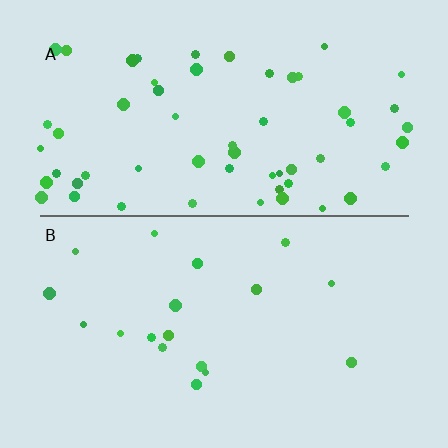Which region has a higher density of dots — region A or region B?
A (the top).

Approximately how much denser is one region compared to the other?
Approximately 3.2× — region A over region B.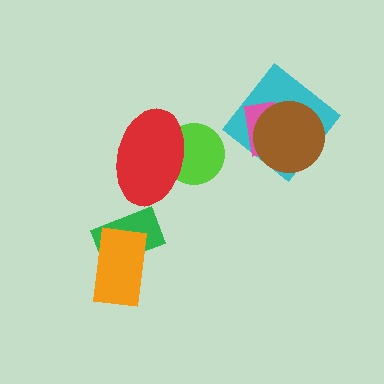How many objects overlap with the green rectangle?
1 object overlaps with the green rectangle.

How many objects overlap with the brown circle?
2 objects overlap with the brown circle.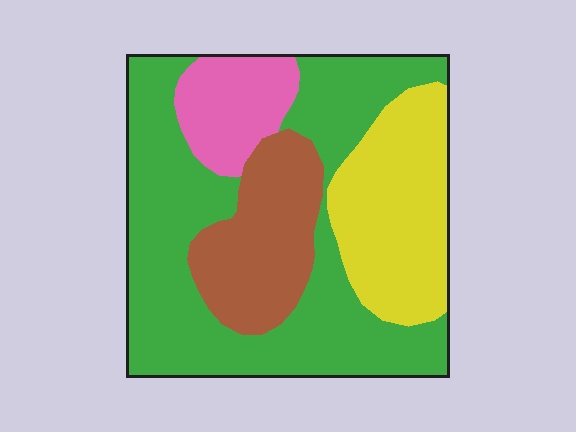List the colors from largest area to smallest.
From largest to smallest: green, yellow, brown, pink.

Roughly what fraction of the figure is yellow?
Yellow covers roughly 20% of the figure.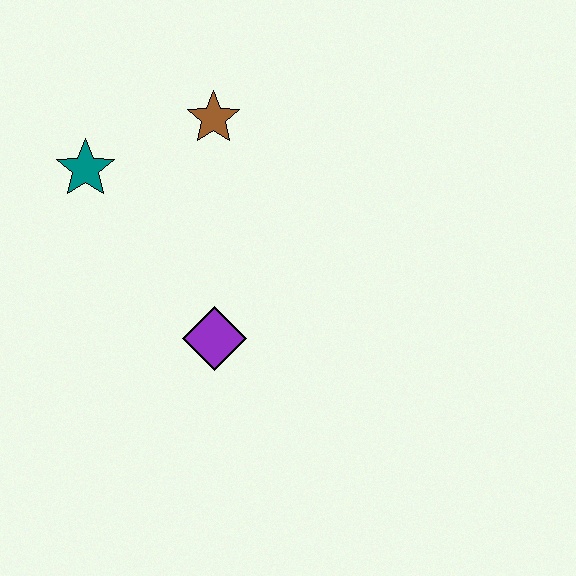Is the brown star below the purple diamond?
No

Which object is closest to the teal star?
The brown star is closest to the teal star.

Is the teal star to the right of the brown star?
No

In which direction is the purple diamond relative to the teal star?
The purple diamond is below the teal star.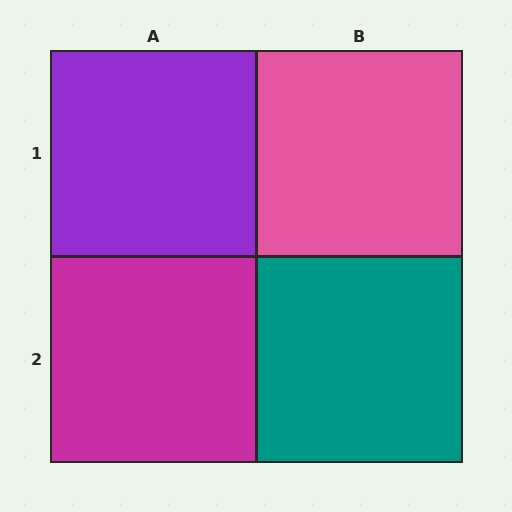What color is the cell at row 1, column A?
Purple.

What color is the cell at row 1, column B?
Pink.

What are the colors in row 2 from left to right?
Magenta, teal.